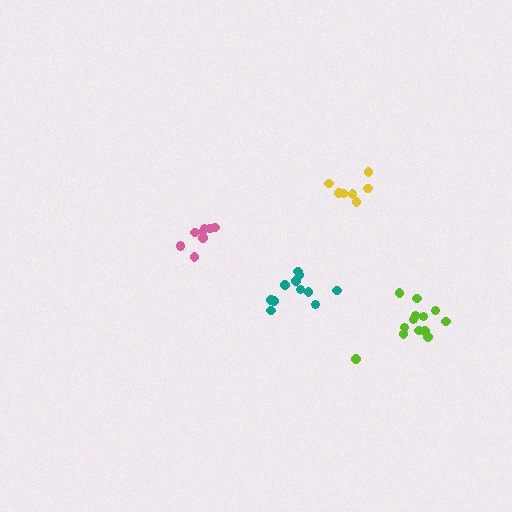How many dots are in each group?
Group 1: 13 dots, Group 2: 7 dots, Group 3: 11 dots, Group 4: 9 dots (40 total).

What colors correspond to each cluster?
The clusters are colored: lime, yellow, teal, pink.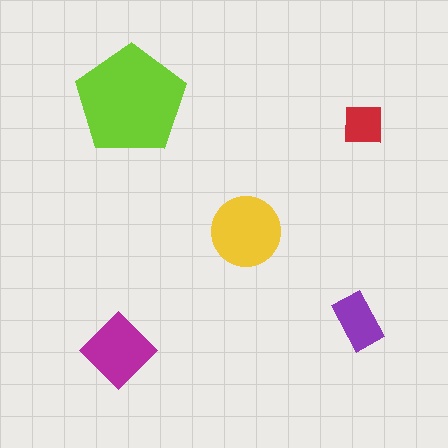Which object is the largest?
The lime pentagon.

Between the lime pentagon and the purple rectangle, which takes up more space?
The lime pentagon.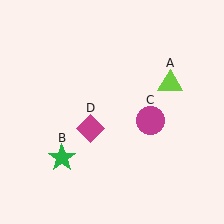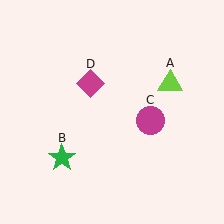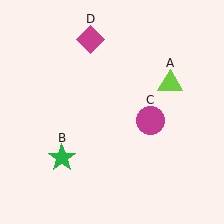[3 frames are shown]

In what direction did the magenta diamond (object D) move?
The magenta diamond (object D) moved up.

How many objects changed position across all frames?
1 object changed position: magenta diamond (object D).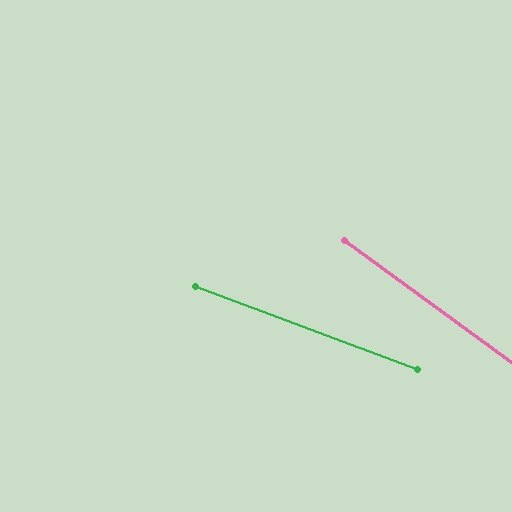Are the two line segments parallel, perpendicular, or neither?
Neither parallel nor perpendicular — they differ by about 15°.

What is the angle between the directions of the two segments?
Approximately 15 degrees.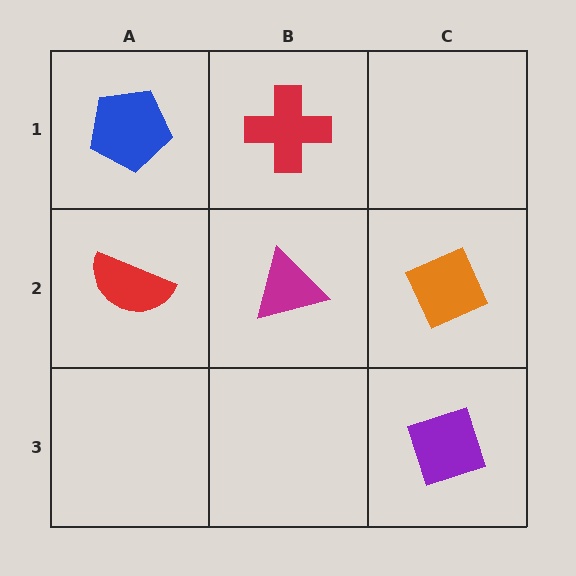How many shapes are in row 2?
3 shapes.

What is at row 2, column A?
A red semicircle.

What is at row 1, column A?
A blue pentagon.